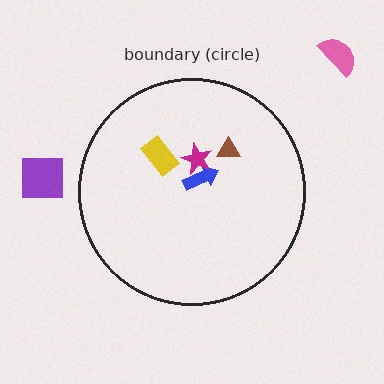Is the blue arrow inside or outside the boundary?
Inside.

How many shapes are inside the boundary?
4 inside, 2 outside.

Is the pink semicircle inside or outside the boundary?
Outside.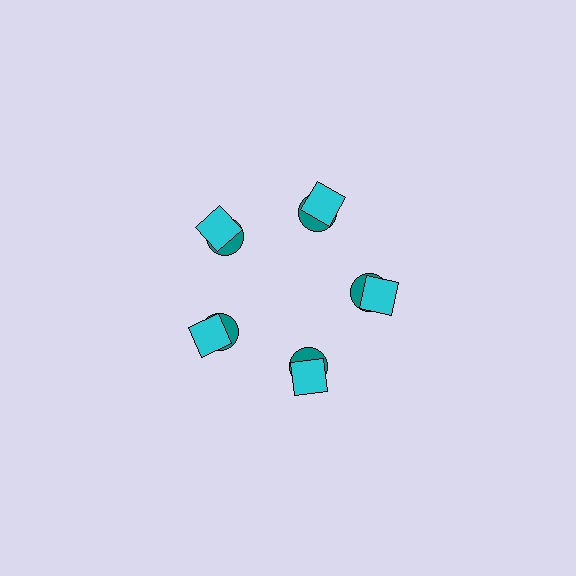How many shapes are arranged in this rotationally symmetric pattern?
There are 10 shapes, arranged in 5 groups of 2.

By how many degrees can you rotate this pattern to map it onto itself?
The pattern maps onto itself every 72 degrees of rotation.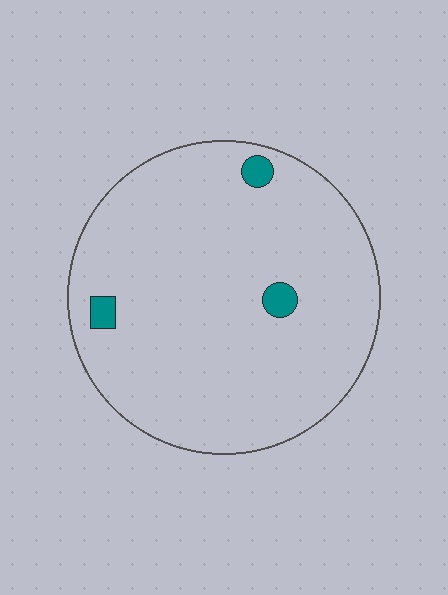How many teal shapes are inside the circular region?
3.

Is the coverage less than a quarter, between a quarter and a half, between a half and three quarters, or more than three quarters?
Less than a quarter.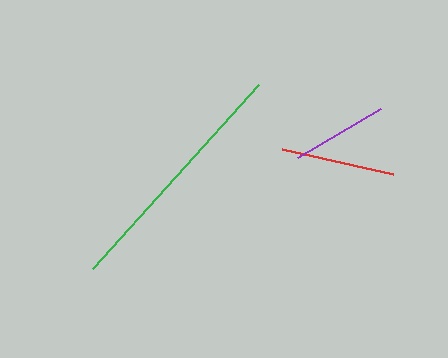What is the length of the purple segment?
The purple segment is approximately 96 pixels long.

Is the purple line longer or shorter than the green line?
The green line is longer than the purple line.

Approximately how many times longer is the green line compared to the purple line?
The green line is approximately 2.6 times the length of the purple line.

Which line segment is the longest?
The green line is the longest at approximately 248 pixels.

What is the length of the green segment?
The green segment is approximately 248 pixels long.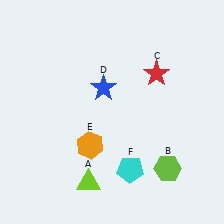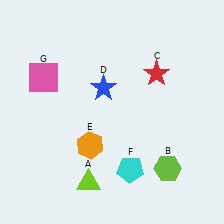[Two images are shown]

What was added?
A pink square (G) was added in Image 2.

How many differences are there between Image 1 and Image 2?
There is 1 difference between the two images.